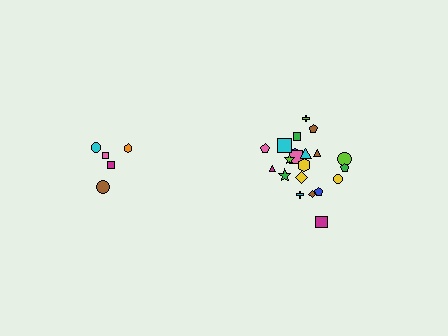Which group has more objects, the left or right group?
The right group.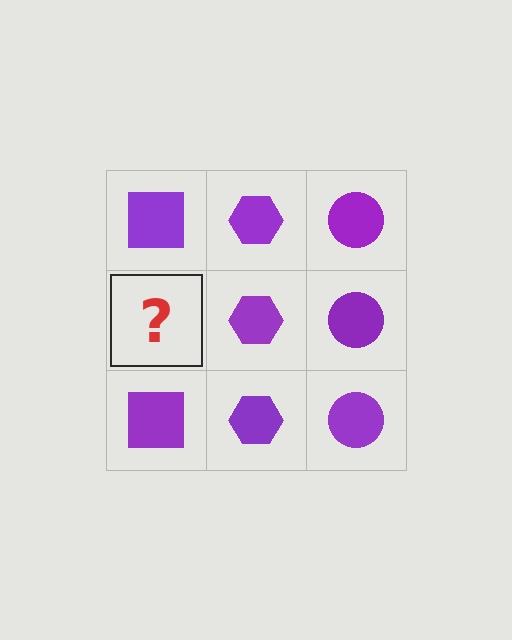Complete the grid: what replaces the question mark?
The question mark should be replaced with a purple square.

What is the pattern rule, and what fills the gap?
The rule is that each column has a consistent shape. The gap should be filled with a purple square.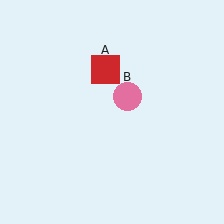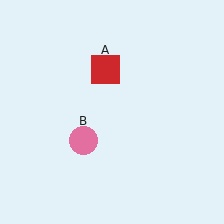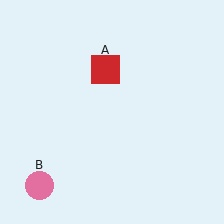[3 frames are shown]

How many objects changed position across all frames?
1 object changed position: pink circle (object B).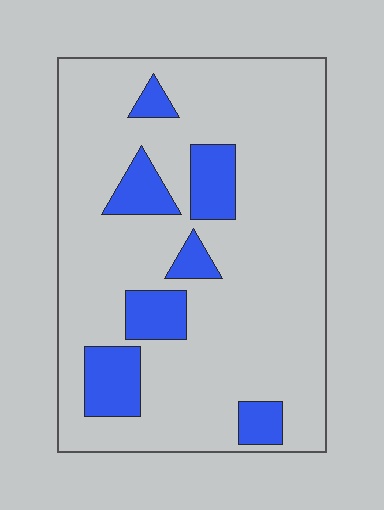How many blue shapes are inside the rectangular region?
7.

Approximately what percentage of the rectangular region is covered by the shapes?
Approximately 15%.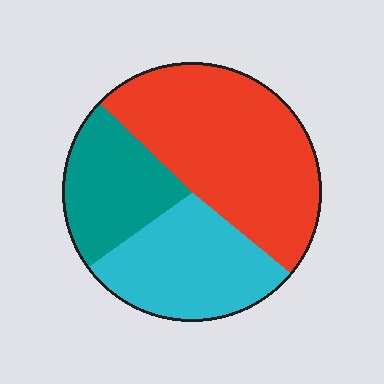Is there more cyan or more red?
Red.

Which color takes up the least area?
Teal, at roughly 20%.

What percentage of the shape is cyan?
Cyan covers roughly 30% of the shape.